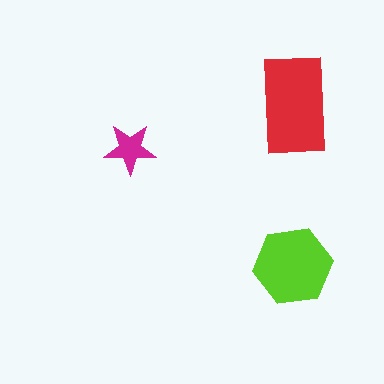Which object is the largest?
The red rectangle.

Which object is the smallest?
The magenta star.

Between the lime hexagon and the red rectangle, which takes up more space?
The red rectangle.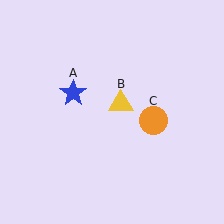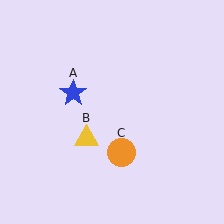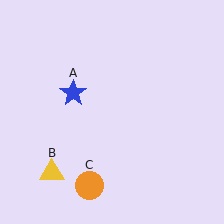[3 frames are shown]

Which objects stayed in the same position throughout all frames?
Blue star (object A) remained stationary.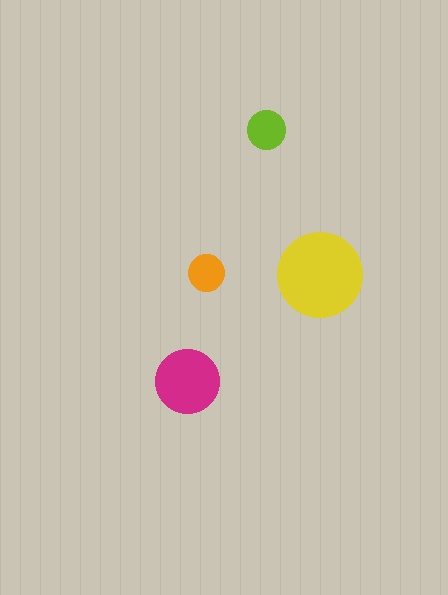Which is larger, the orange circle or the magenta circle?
The magenta one.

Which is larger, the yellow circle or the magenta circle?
The yellow one.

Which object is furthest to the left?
The magenta circle is leftmost.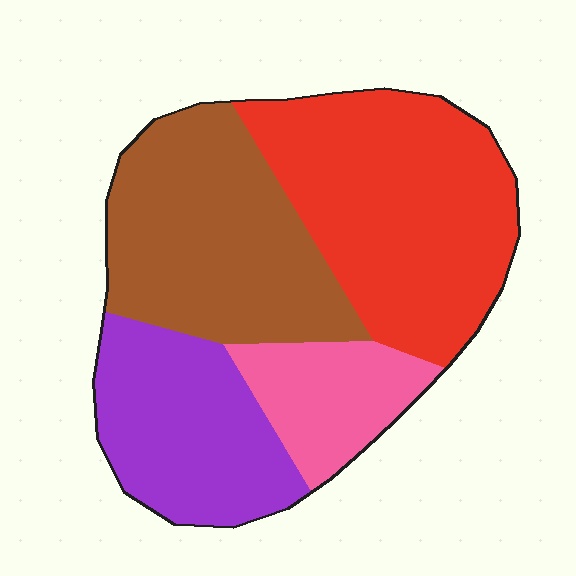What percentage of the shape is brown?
Brown takes up between a quarter and a half of the shape.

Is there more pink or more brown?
Brown.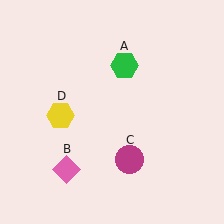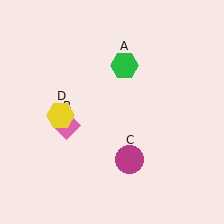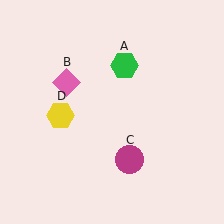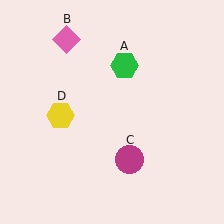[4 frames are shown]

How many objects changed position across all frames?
1 object changed position: pink diamond (object B).